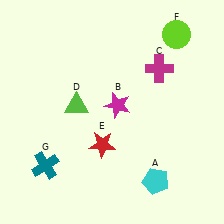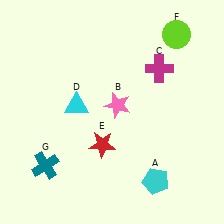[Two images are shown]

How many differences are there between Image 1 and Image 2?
There are 2 differences between the two images.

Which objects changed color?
B changed from magenta to pink. D changed from lime to cyan.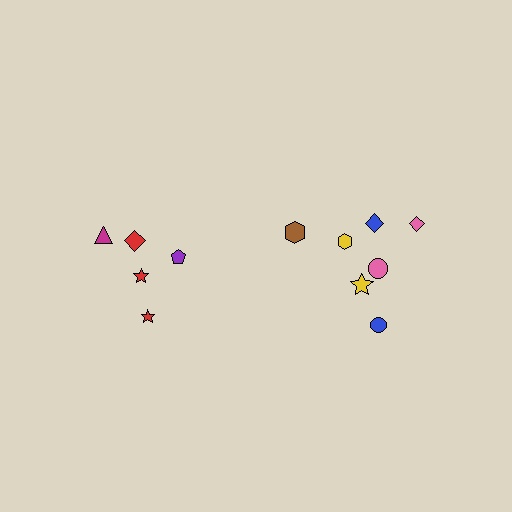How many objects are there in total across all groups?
There are 12 objects.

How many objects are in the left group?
There are 5 objects.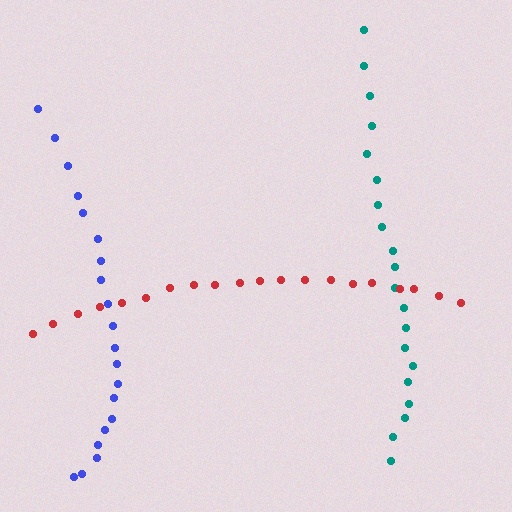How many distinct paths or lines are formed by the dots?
There are 3 distinct paths.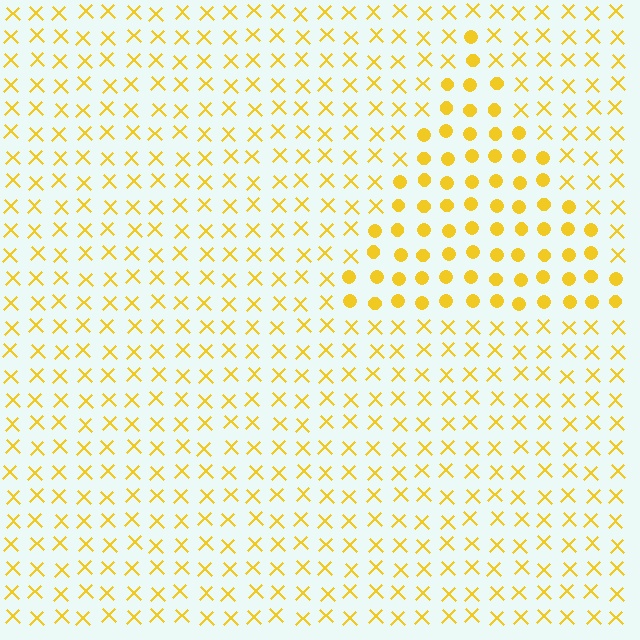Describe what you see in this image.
The image is filled with small yellow elements arranged in a uniform grid. A triangle-shaped region contains circles, while the surrounding area contains X marks. The boundary is defined purely by the change in element shape.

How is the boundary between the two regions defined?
The boundary is defined by a change in element shape: circles inside vs. X marks outside. All elements share the same color and spacing.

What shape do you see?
I see a triangle.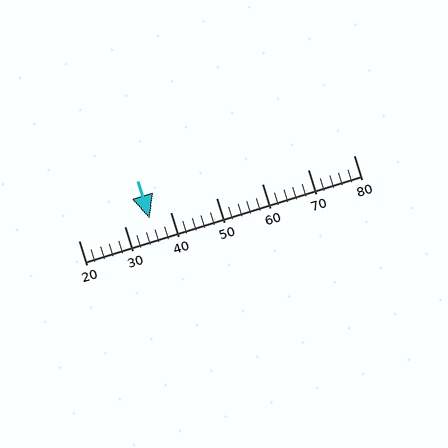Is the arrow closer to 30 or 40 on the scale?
The arrow is closer to 40.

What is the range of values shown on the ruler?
The ruler shows values from 20 to 80.